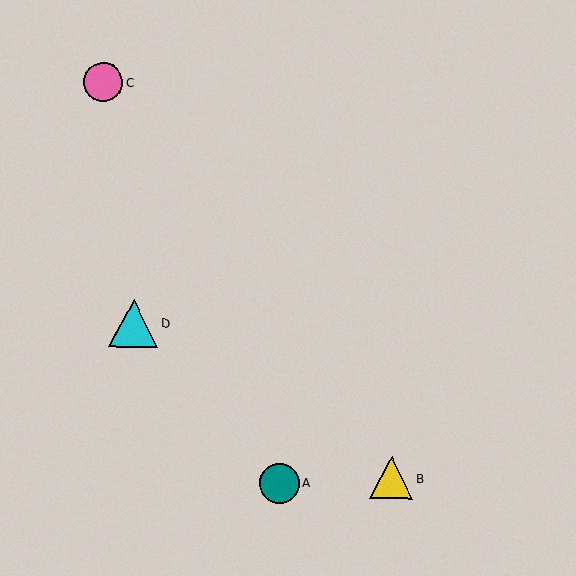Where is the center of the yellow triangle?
The center of the yellow triangle is at (391, 478).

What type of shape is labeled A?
Shape A is a teal circle.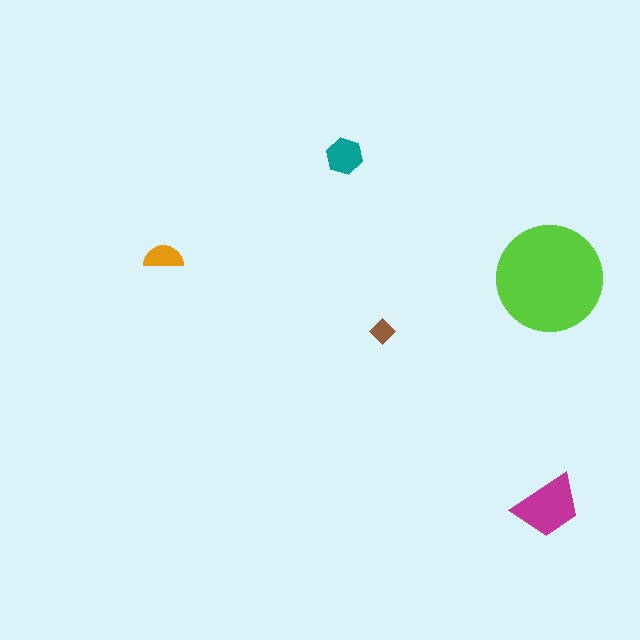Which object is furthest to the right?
The lime circle is rightmost.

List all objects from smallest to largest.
The brown diamond, the orange semicircle, the teal hexagon, the magenta trapezoid, the lime circle.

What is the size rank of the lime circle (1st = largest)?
1st.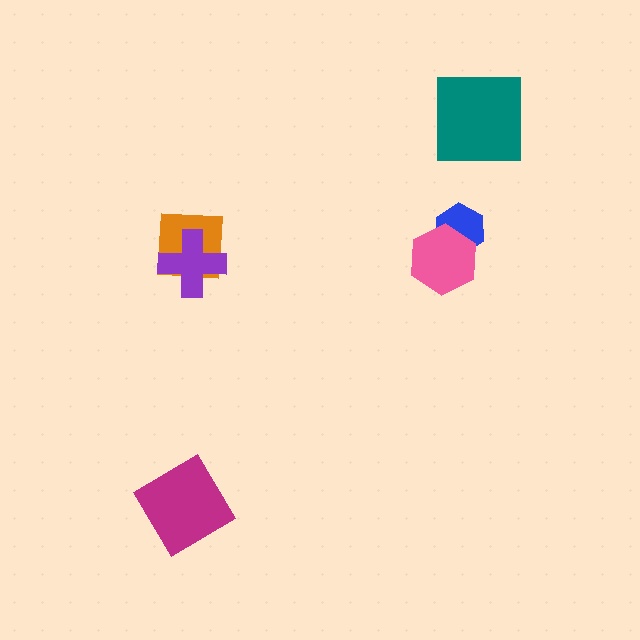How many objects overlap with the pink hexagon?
1 object overlaps with the pink hexagon.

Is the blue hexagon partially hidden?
Yes, it is partially covered by another shape.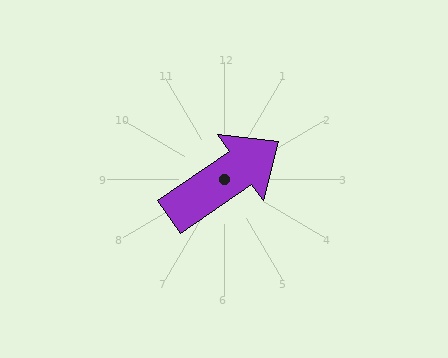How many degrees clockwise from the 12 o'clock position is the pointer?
Approximately 55 degrees.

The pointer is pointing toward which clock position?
Roughly 2 o'clock.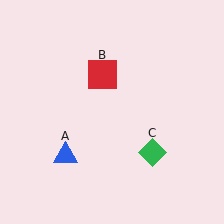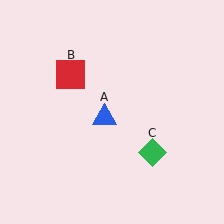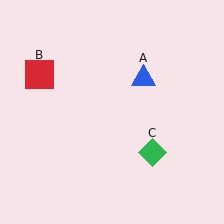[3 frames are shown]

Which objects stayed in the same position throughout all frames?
Green diamond (object C) remained stationary.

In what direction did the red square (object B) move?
The red square (object B) moved left.